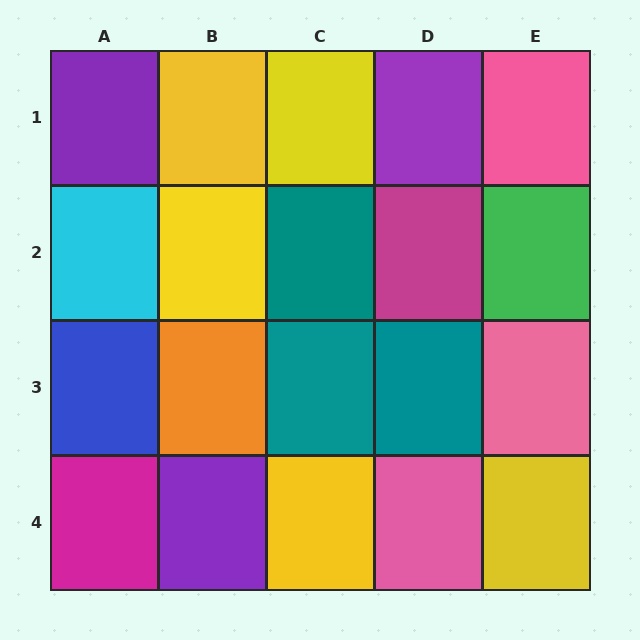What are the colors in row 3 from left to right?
Blue, orange, teal, teal, pink.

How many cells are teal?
3 cells are teal.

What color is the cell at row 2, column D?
Magenta.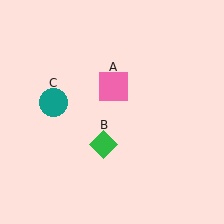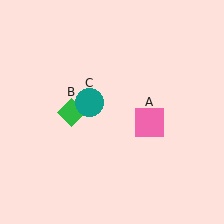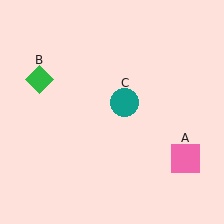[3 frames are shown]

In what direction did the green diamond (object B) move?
The green diamond (object B) moved up and to the left.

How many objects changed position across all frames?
3 objects changed position: pink square (object A), green diamond (object B), teal circle (object C).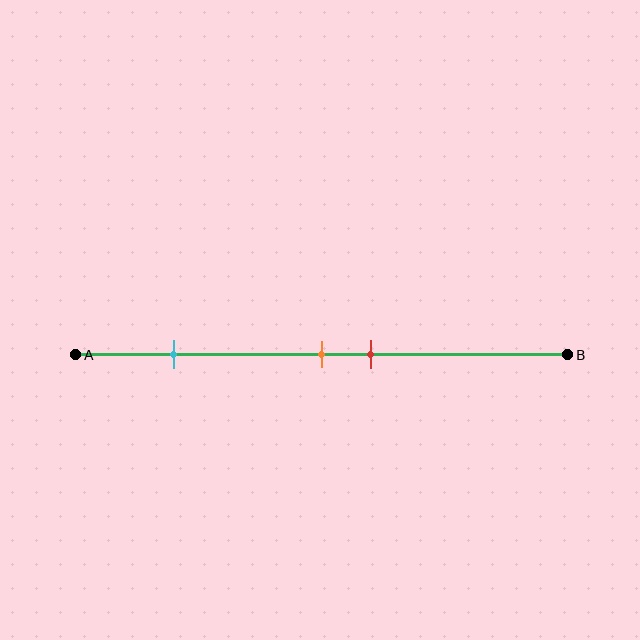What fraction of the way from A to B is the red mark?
The red mark is approximately 60% (0.6) of the way from A to B.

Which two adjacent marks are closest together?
The orange and red marks are the closest adjacent pair.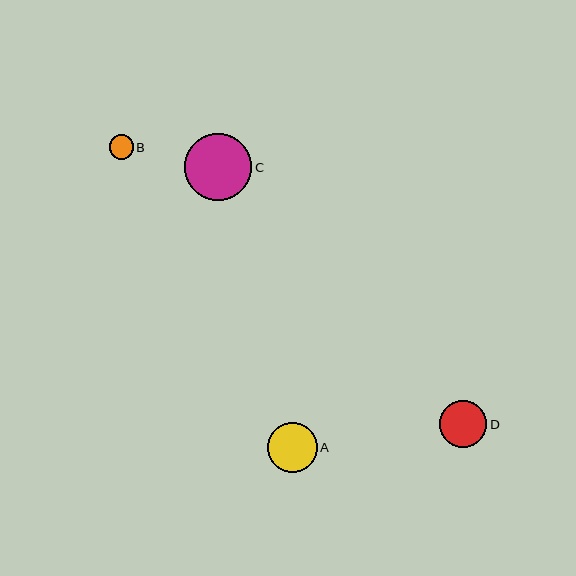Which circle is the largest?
Circle C is the largest with a size of approximately 67 pixels.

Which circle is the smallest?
Circle B is the smallest with a size of approximately 24 pixels.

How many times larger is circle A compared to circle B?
Circle A is approximately 2.1 times the size of circle B.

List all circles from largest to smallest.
From largest to smallest: C, A, D, B.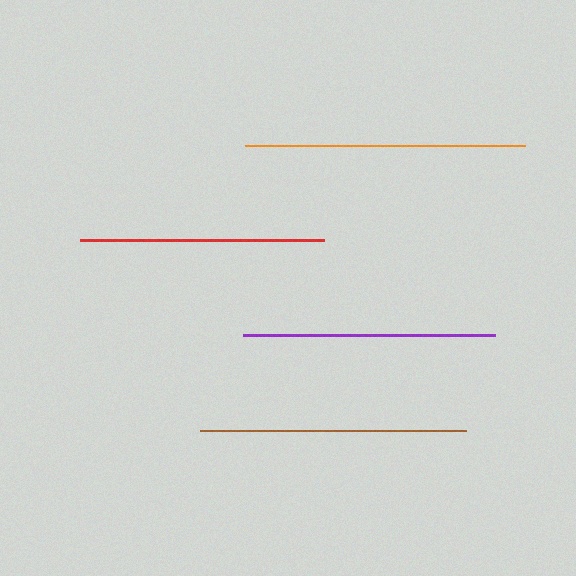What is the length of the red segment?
The red segment is approximately 243 pixels long.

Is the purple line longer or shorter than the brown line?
The brown line is longer than the purple line.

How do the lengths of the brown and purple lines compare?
The brown and purple lines are approximately the same length.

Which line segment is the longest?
The orange line is the longest at approximately 280 pixels.